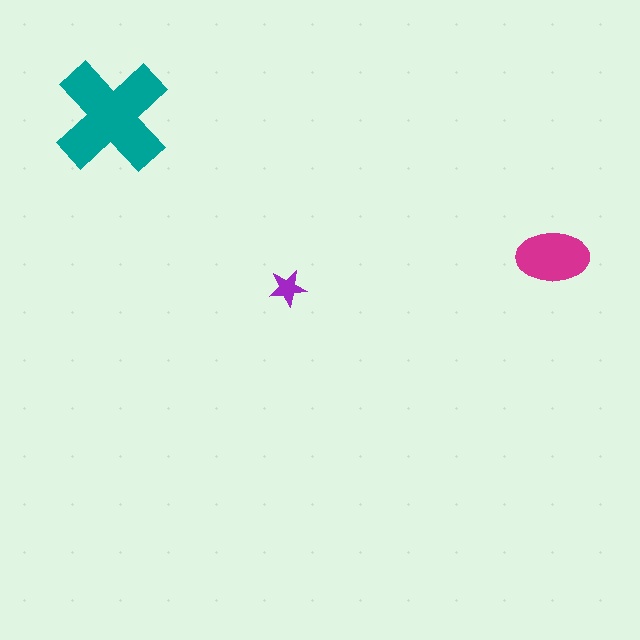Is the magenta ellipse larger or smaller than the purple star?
Larger.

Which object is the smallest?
The purple star.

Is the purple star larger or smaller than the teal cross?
Smaller.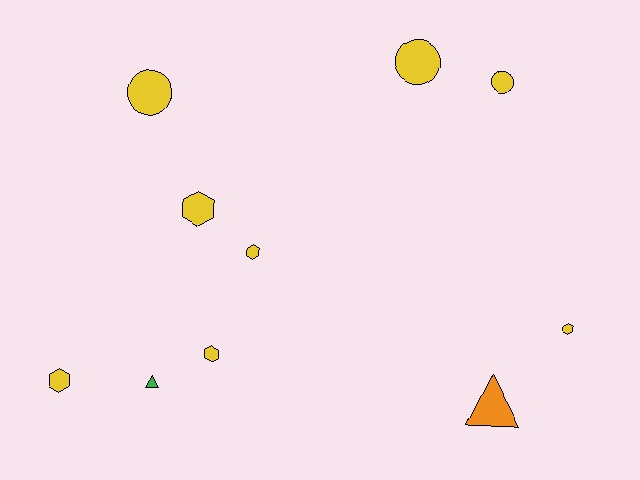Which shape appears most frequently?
Hexagon, with 5 objects.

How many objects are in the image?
There are 10 objects.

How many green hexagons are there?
There are no green hexagons.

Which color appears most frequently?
Yellow, with 8 objects.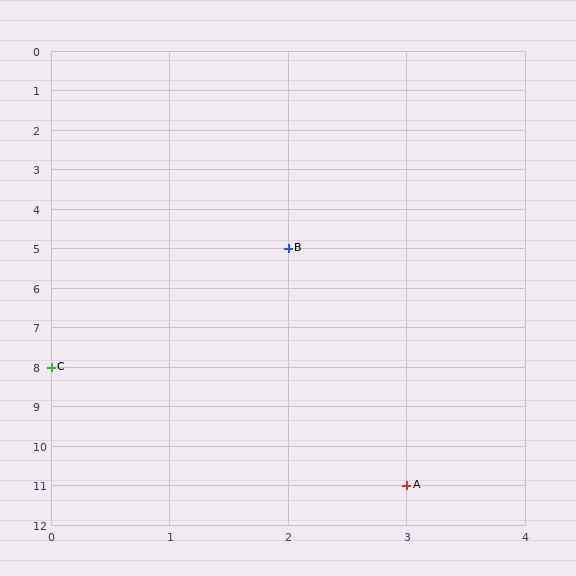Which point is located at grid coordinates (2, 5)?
Point B is at (2, 5).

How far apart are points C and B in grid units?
Points C and B are 2 columns and 3 rows apart (about 3.6 grid units diagonally).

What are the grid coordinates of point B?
Point B is at grid coordinates (2, 5).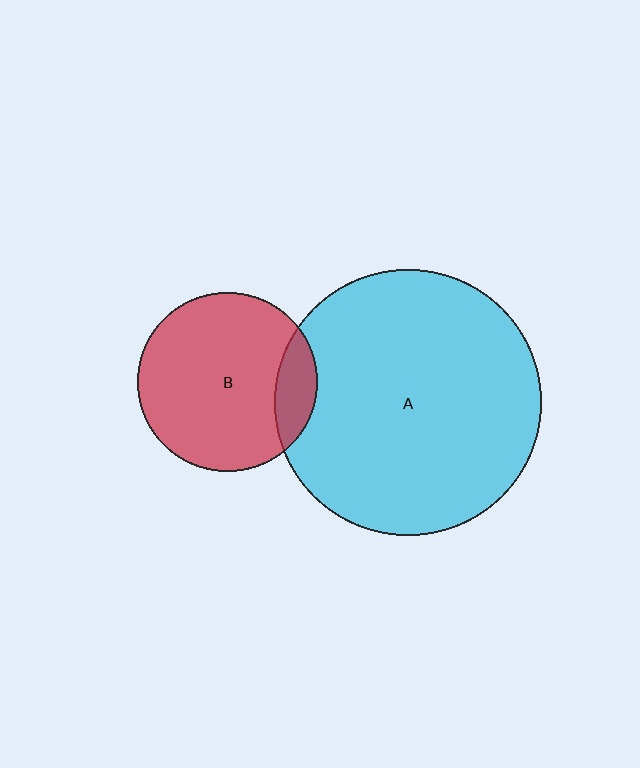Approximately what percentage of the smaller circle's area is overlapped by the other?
Approximately 15%.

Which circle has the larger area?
Circle A (cyan).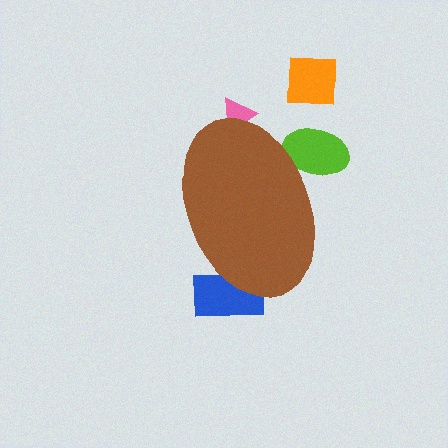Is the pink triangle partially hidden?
Yes, the pink triangle is partially hidden behind the brown ellipse.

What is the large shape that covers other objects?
A brown ellipse.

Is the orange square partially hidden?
No, the orange square is fully visible.